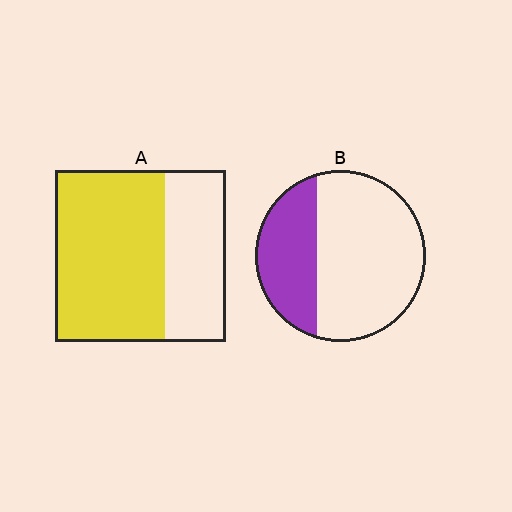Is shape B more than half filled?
No.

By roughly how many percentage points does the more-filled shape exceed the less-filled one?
By roughly 30 percentage points (A over B).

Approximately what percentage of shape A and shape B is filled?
A is approximately 65% and B is approximately 35%.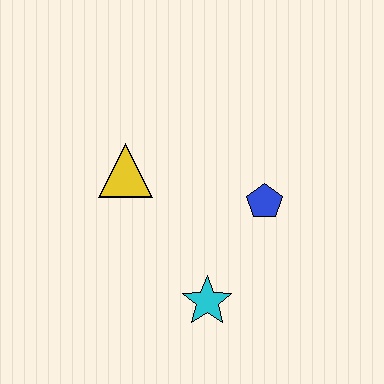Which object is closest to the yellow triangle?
The blue pentagon is closest to the yellow triangle.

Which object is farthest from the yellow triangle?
The cyan star is farthest from the yellow triangle.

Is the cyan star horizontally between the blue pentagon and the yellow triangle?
Yes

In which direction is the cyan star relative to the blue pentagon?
The cyan star is below the blue pentagon.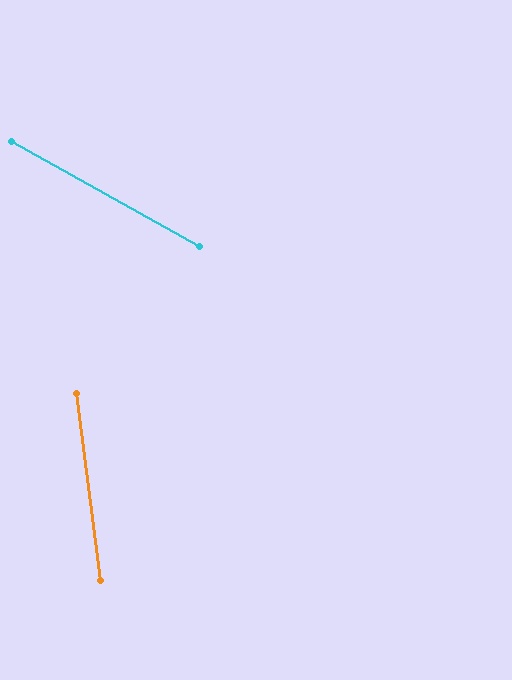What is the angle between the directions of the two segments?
Approximately 53 degrees.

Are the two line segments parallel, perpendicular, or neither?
Neither parallel nor perpendicular — they differ by about 53°.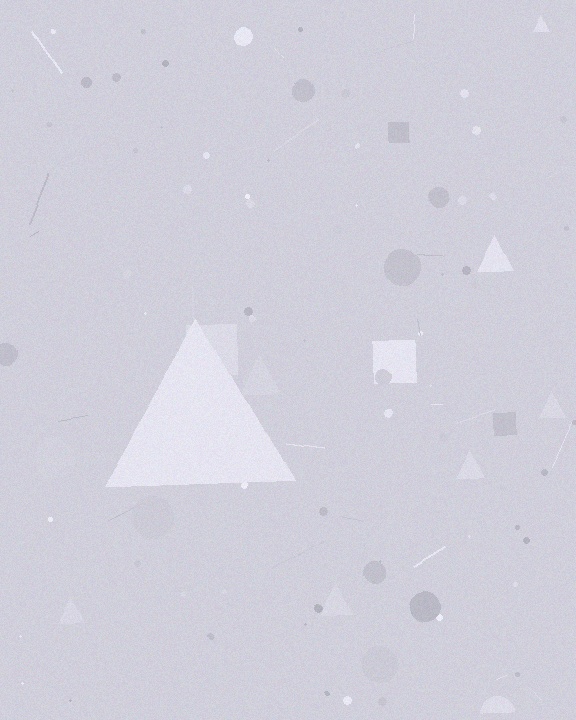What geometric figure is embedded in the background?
A triangle is embedded in the background.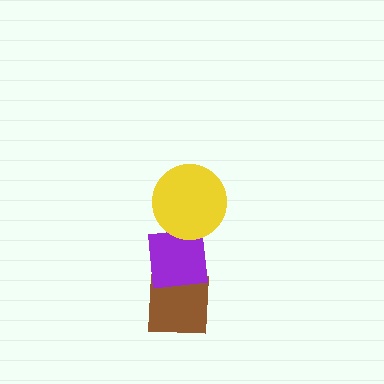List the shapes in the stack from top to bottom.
From top to bottom: the yellow circle, the purple square, the brown square.